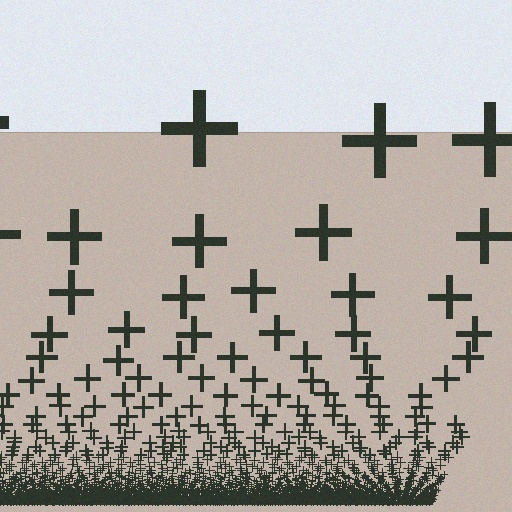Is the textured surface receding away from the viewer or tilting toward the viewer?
The surface appears to tilt toward the viewer. Texture elements get larger and sparser toward the top.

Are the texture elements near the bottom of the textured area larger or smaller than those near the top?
Smaller. The gradient is inverted — elements near the bottom are smaller and denser.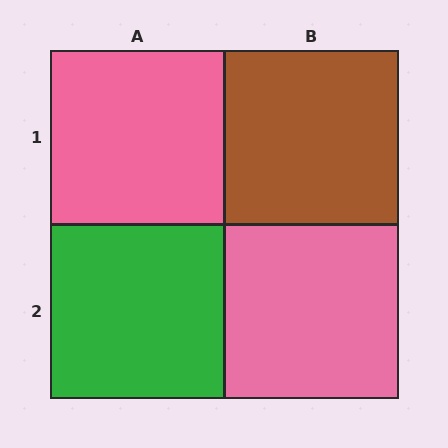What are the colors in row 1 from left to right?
Pink, brown.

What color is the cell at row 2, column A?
Green.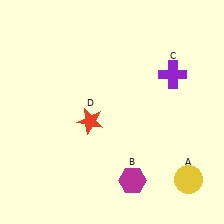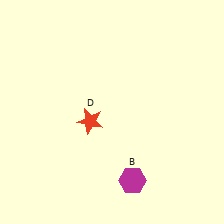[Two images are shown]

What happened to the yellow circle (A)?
The yellow circle (A) was removed in Image 2. It was in the bottom-right area of Image 1.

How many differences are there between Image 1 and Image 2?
There are 2 differences between the two images.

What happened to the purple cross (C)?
The purple cross (C) was removed in Image 2. It was in the top-right area of Image 1.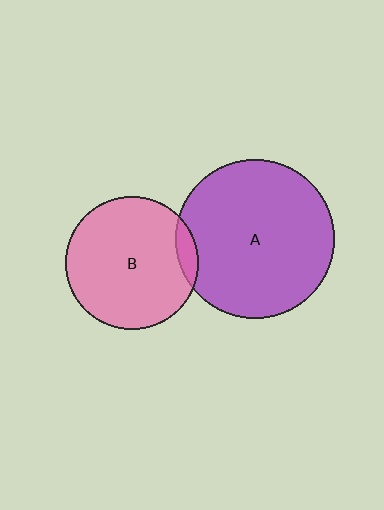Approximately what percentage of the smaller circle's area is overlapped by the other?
Approximately 10%.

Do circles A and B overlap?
Yes.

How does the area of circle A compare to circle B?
Approximately 1.4 times.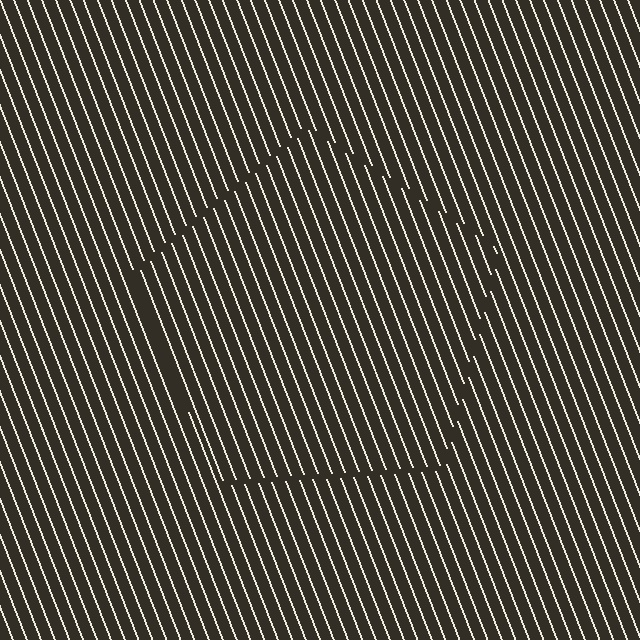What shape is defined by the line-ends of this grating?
An illusory pentagon. The interior of the shape contains the same grating, shifted by half a period — the contour is defined by the phase discontinuity where line-ends from the inner and outer gratings abut.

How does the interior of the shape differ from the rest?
The interior of the shape contains the same grating, shifted by half a period — the contour is defined by the phase discontinuity where line-ends from the inner and outer gratings abut.